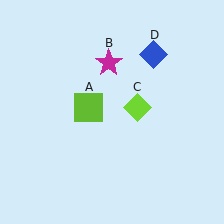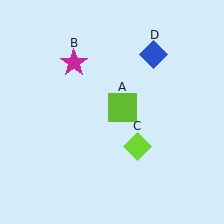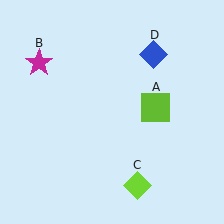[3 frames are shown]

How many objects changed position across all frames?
3 objects changed position: lime square (object A), magenta star (object B), lime diamond (object C).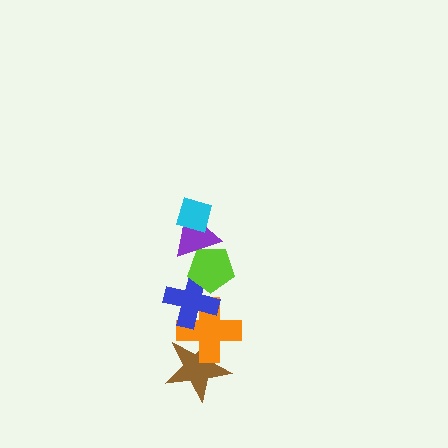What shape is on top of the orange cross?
The blue cross is on top of the orange cross.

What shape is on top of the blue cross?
The lime pentagon is on top of the blue cross.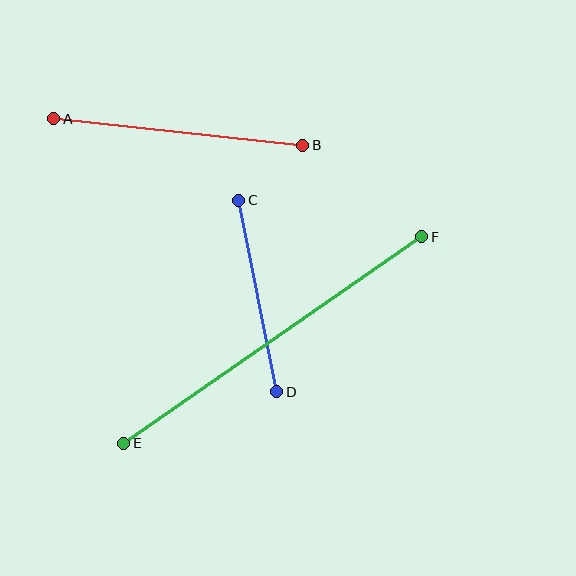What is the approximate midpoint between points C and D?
The midpoint is at approximately (258, 296) pixels.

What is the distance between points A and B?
The distance is approximately 250 pixels.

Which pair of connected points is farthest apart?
Points E and F are farthest apart.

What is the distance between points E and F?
The distance is approximately 362 pixels.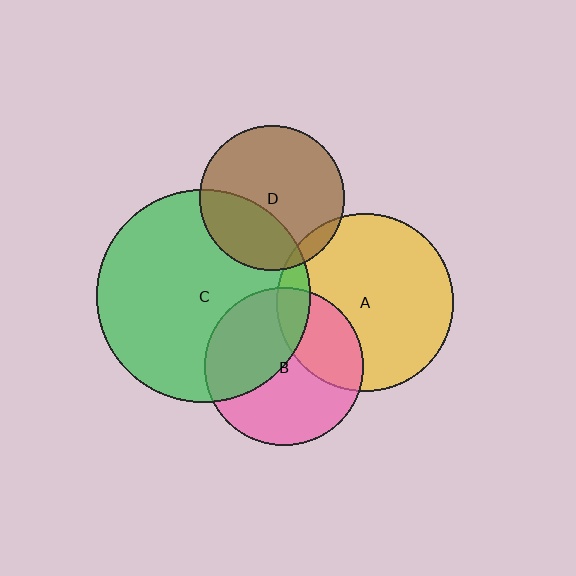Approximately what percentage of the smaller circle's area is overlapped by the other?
Approximately 30%.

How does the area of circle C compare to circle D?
Approximately 2.1 times.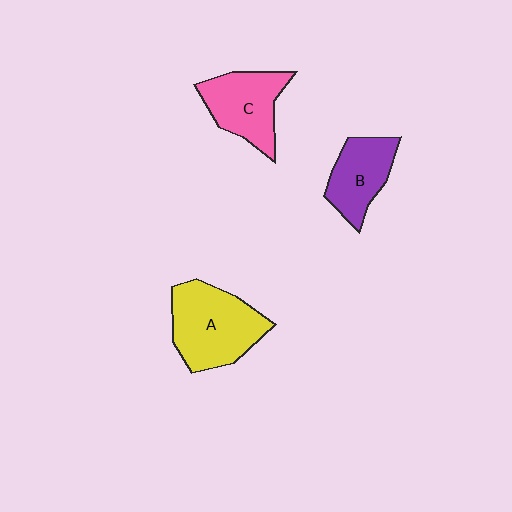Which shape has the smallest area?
Shape B (purple).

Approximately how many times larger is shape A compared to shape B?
Approximately 1.5 times.